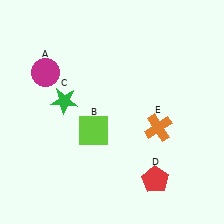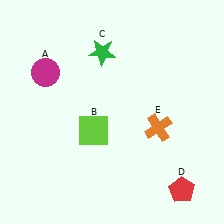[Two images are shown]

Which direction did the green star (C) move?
The green star (C) moved up.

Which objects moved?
The objects that moved are: the green star (C), the red pentagon (D).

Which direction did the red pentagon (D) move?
The red pentagon (D) moved right.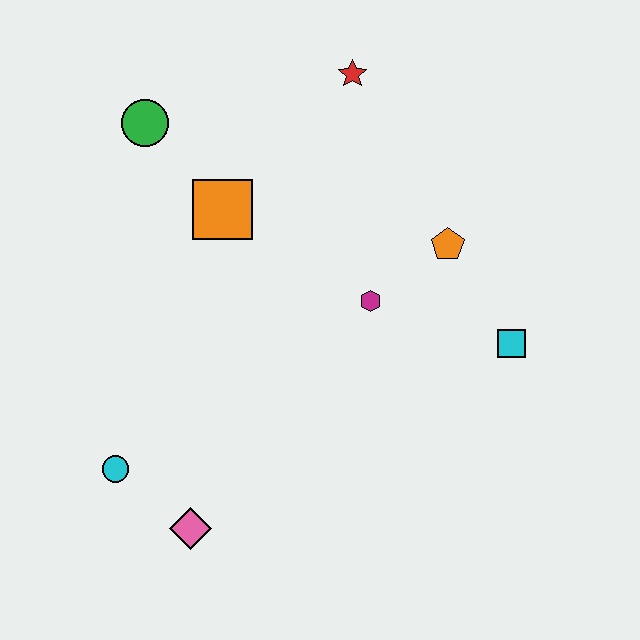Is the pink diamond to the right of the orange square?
No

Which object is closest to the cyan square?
The orange pentagon is closest to the cyan square.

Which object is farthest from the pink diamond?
The red star is farthest from the pink diamond.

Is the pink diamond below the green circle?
Yes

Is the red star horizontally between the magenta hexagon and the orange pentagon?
No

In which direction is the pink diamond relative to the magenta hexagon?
The pink diamond is below the magenta hexagon.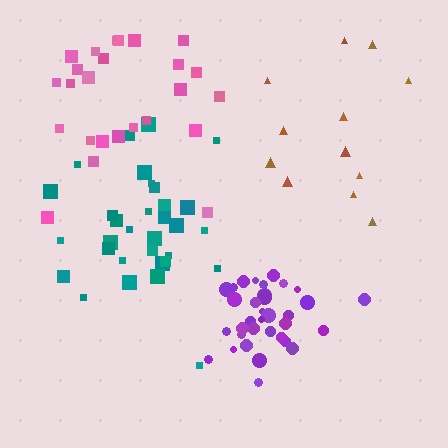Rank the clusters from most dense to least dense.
purple, teal, pink, brown.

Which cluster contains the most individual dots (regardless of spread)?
Purple (35).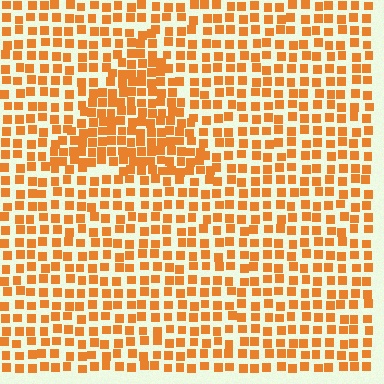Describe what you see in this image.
The image contains small orange elements arranged at two different densities. A triangle-shaped region is visible where the elements are more densely packed than the surrounding area.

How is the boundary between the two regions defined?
The boundary is defined by a change in element density (approximately 1.6x ratio). All elements are the same color, size, and shape.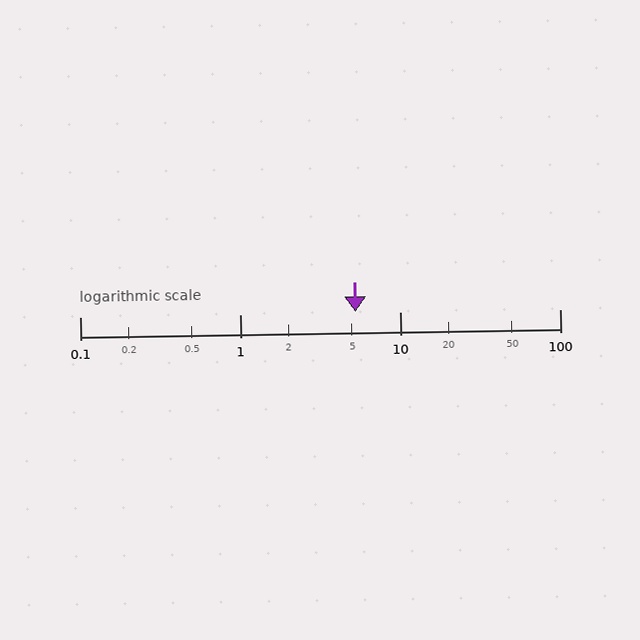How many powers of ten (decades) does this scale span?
The scale spans 3 decades, from 0.1 to 100.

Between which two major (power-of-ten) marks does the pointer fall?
The pointer is between 1 and 10.